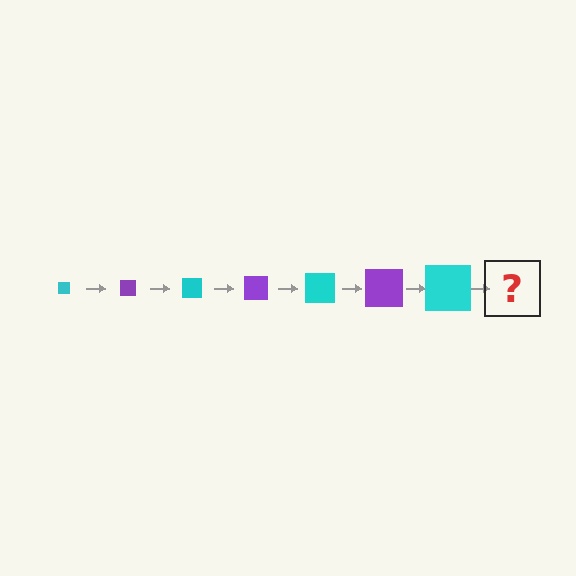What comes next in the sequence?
The next element should be a purple square, larger than the previous one.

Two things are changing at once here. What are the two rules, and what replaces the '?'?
The two rules are that the square grows larger each step and the color cycles through cyan and purple. The '?' should be a purple square, larger than the previous one.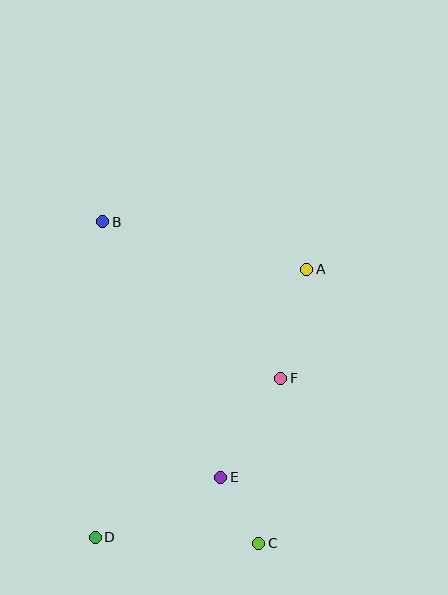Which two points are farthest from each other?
Points B and C are farthest from each other.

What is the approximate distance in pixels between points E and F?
The distance between E and F is approximately 116 pixels.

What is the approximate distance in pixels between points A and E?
The distance between A and E is approximately 225 pixels.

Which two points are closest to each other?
Points C and E are closest to each other.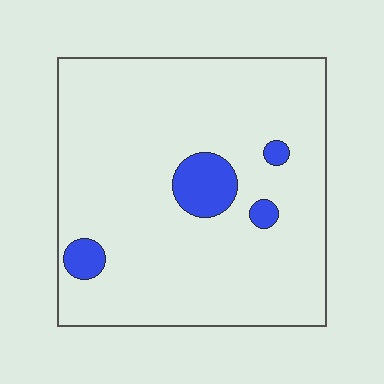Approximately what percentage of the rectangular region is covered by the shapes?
Approximately 10%.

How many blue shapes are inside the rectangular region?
4.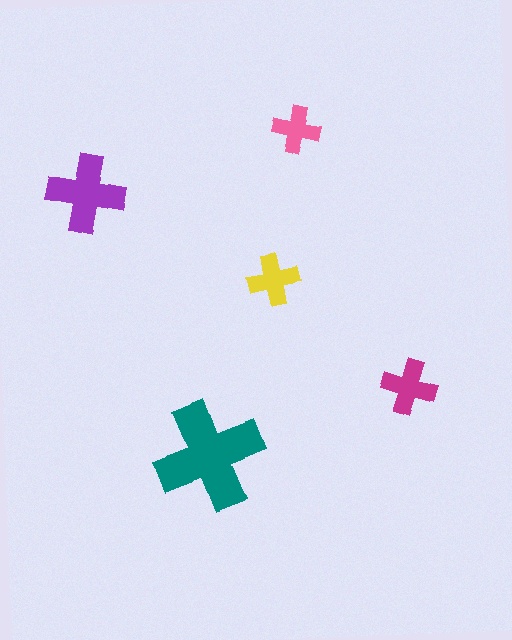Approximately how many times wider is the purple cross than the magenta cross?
About 1.5 times wider.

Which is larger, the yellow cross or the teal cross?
The teal one.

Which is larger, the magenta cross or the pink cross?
The magenta one.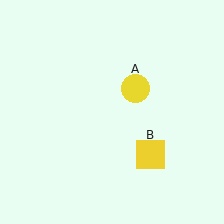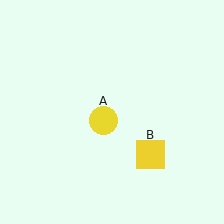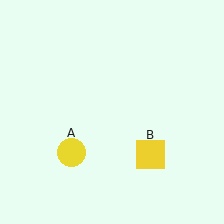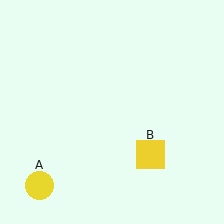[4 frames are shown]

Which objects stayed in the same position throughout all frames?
Yellow square (object B) remained stationary.